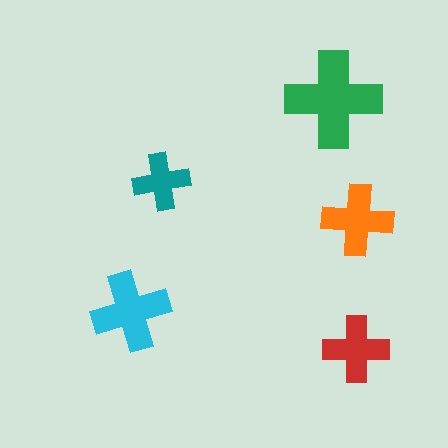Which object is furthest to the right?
The orange cross is rightmost.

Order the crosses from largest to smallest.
the green one, the cyan one, the orange one, the red one, the teal one.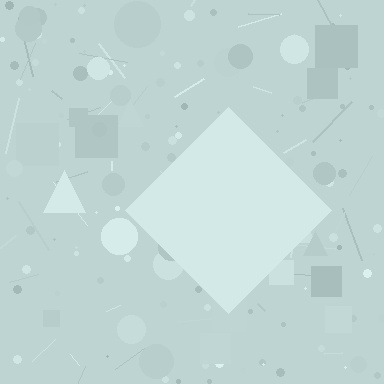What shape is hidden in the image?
A diamond is hidden in the image.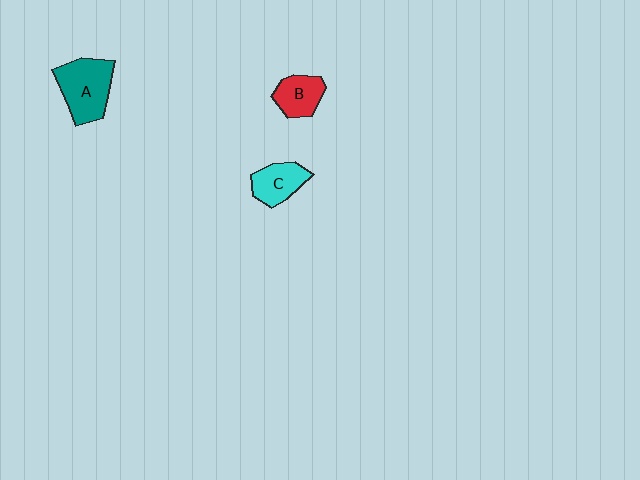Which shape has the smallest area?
Shape B (red).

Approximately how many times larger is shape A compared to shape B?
Approximately 1.6 times.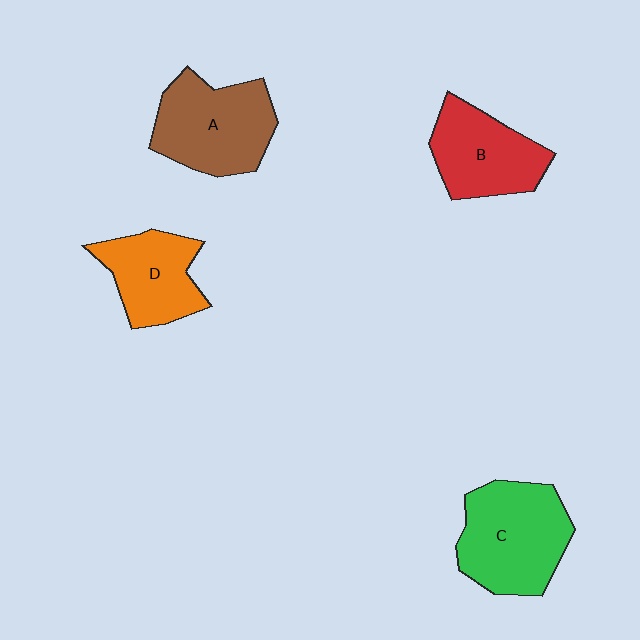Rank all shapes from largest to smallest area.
From largest to smallest: C (green), A (brown), B (red), D (orange).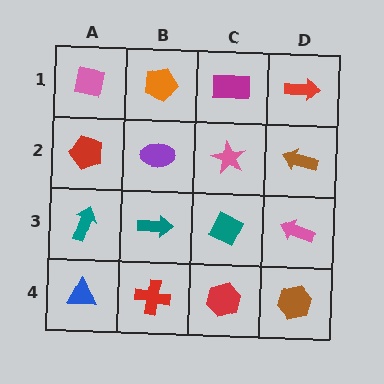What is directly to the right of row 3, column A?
A teal arrow.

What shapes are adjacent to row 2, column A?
A pink square (row 1, column A), a teal arrow (row 3, column A), a purple ellipse (row 2, column B).